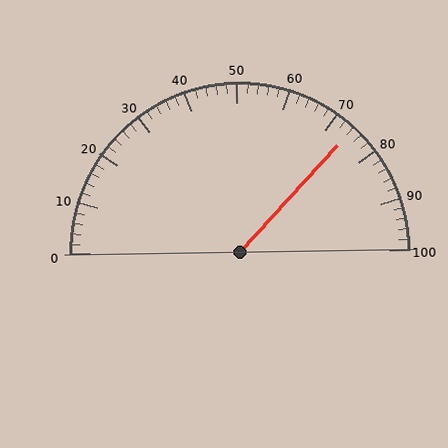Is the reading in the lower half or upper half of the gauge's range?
The reading is in the upper half of the range (0 to 100).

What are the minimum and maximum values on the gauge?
The gauge ranges from 0 to 100.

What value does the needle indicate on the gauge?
The needle indicates approximately 74.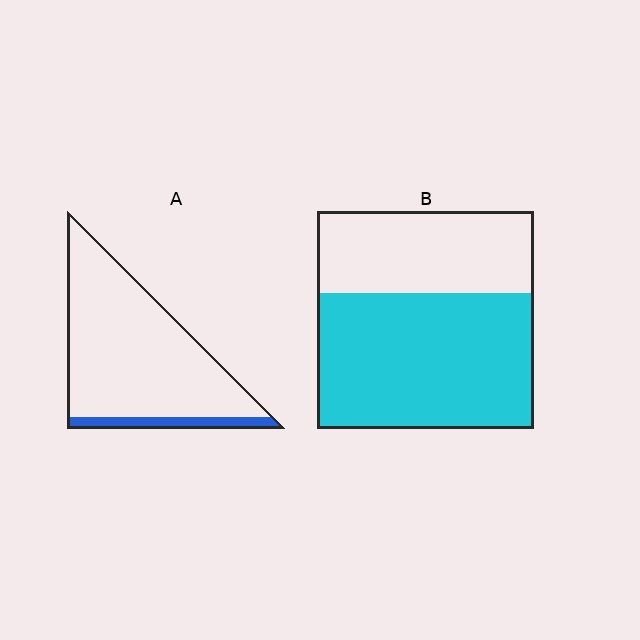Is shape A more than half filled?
No.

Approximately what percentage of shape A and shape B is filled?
A is approximately 10% and B is approximately 60%.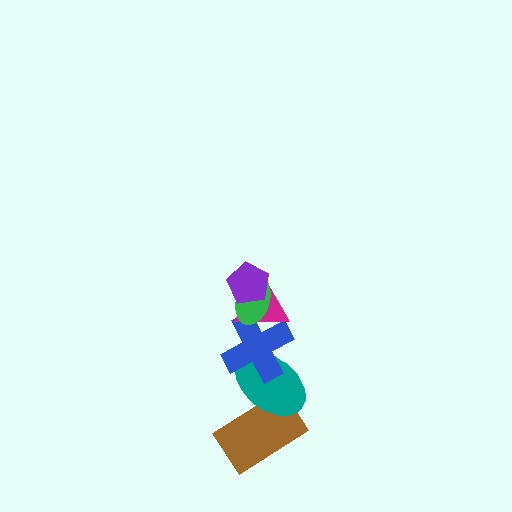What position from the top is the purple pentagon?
The purple pentagon is 1st from the top.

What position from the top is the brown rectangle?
The brown rectangle is 6th from the top.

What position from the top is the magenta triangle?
The magenta triangle is 3rd from the top.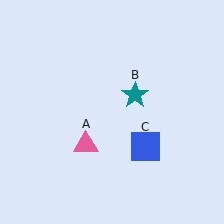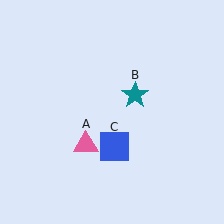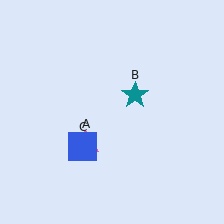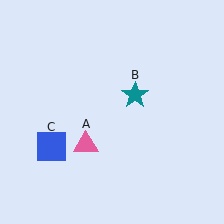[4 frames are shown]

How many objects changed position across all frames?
1 object changed position: blue square (object C).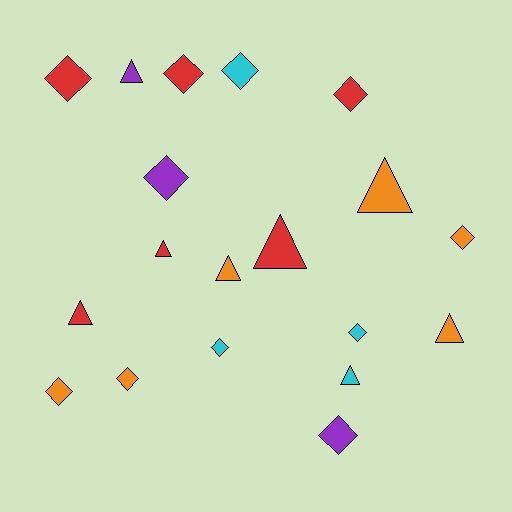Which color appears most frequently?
Red, with 6 objects.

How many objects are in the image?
There are 19 objects.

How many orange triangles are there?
There are 3 orange triangles.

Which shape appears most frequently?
Diamond, with 11 objects.